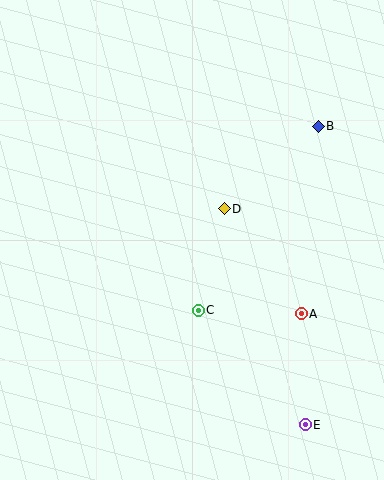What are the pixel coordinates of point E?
Point E is at (305, 425).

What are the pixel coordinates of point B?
Point B is at (318, 126).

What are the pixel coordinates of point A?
Point A is at (301, 314).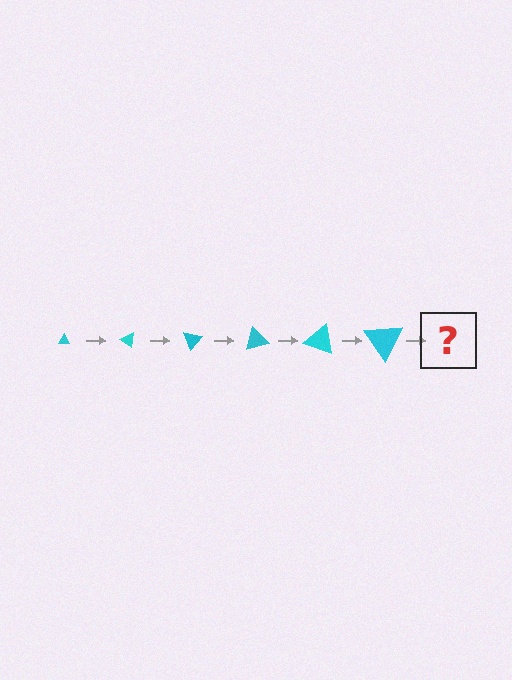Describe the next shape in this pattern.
It should be a triangle, larger than the previous one and rotated 210 degrees from the start.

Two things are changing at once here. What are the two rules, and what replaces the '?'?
The two rules are that the triangle grows larger each step and it rotates 35 degrees each step. The '?' should be a triangle, larger than the previous one and rotated 210 degrees from the start.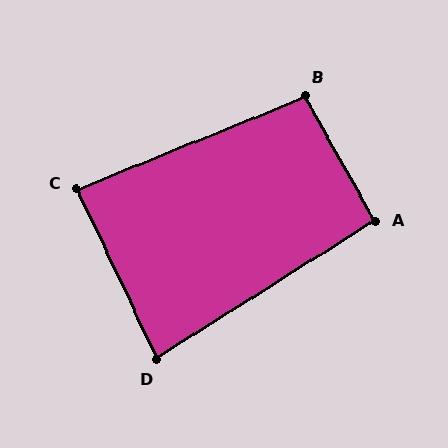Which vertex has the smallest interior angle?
D, at approximately 83 degrees.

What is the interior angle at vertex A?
Approximately 93 degrees (approximately right).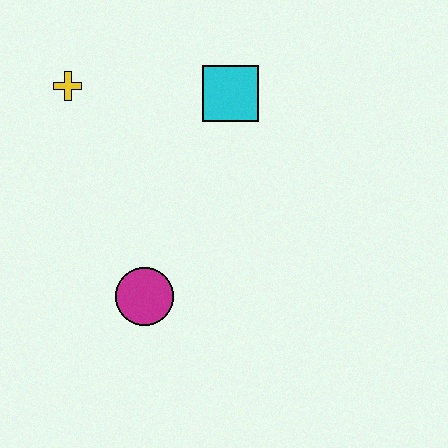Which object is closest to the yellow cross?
The cyan square is closest to the yellow cross.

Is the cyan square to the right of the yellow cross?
Yes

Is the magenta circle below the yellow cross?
Yes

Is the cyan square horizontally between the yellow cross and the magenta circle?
No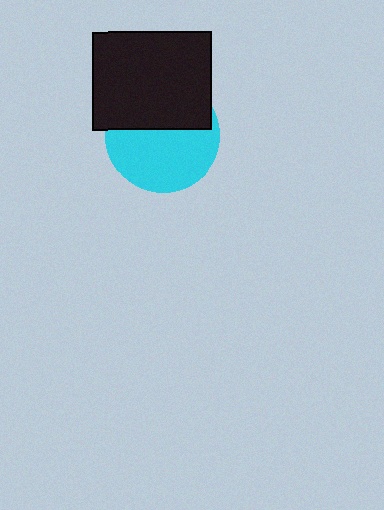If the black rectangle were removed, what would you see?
You would see the complete cyan circle.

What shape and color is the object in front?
The object in front is a black rectangle.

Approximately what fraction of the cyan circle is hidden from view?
Roughly 42% of the cyan circle is hidden behind the black rectangle.